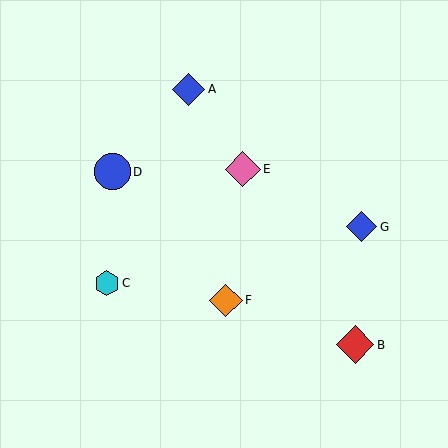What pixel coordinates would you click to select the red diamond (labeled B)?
Click at (355, 345) to select the red diamond B.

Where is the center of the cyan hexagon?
The center of the cyan hexagon is at (107, 283).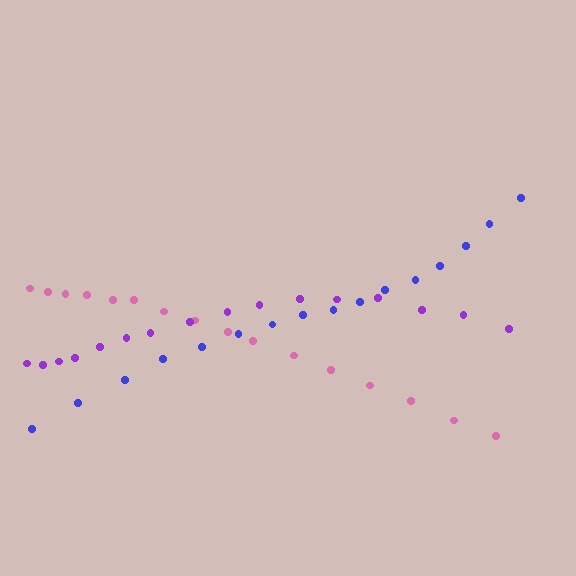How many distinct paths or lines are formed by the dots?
There are 3 distinct paths.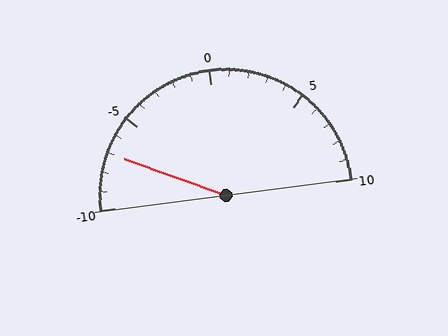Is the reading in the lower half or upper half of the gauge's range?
The reading is in the lower half of the range (-10 to 10).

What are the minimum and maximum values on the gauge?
The gauge ranges from -10 to 10.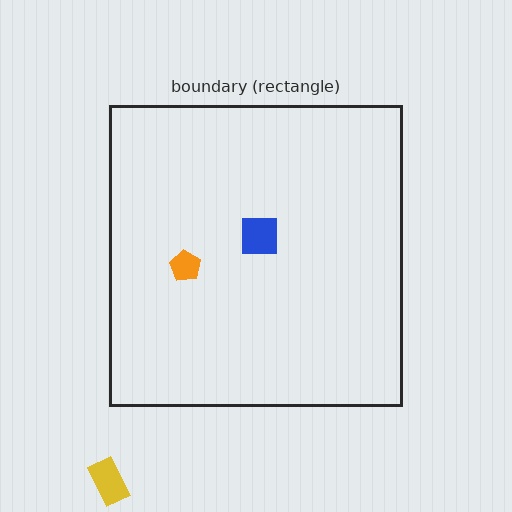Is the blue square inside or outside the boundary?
Inside.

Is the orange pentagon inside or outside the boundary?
Inside.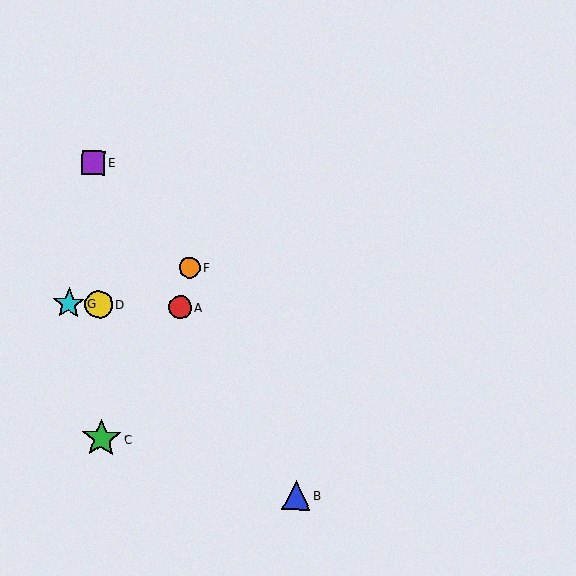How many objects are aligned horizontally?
3 objects (A, D, G) are aligned horizontally.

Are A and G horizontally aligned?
Yes, both are at y≈307.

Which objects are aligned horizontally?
Objects A, D, G are aligned horizontally.